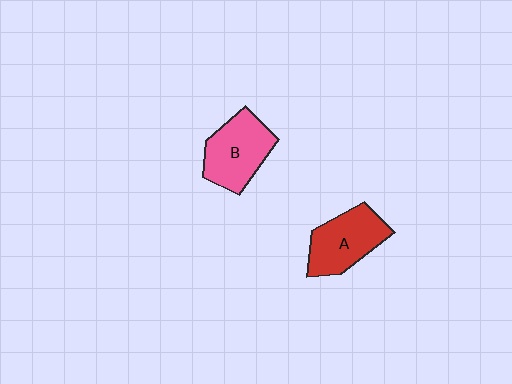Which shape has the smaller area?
Shape A (red).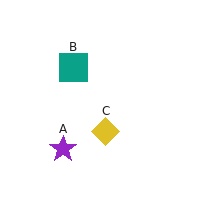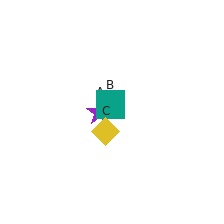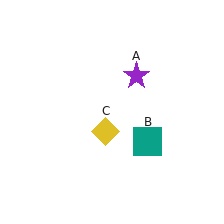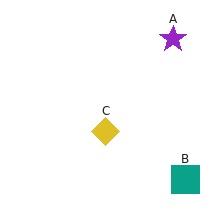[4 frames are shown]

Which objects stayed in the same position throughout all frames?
Yellow diamond (object C) remained stationary.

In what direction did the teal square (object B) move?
The teal square (object B) moved down and to the right.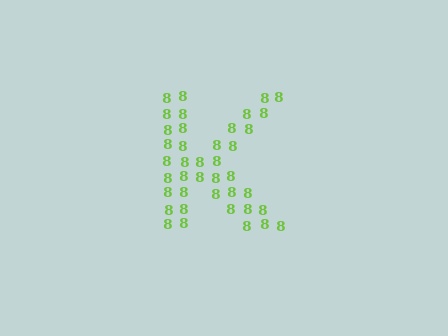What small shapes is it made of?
It is made of small digit 8's.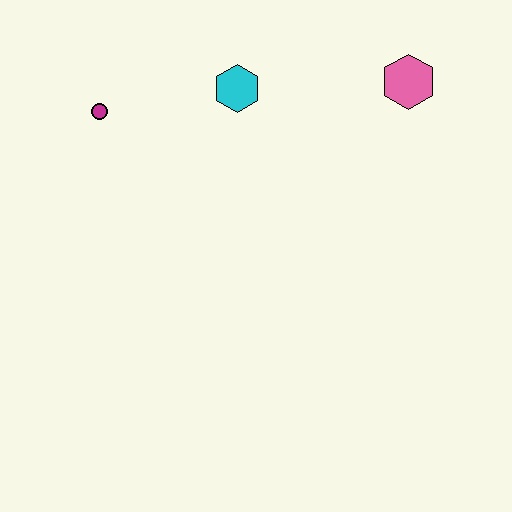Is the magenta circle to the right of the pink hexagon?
No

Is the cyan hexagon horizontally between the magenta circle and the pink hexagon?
Yes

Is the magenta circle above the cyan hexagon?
No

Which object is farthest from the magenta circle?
The pink hexagon is farthest from the magenta circle.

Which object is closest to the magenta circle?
The cyan hexagon is closest to the magenta circle.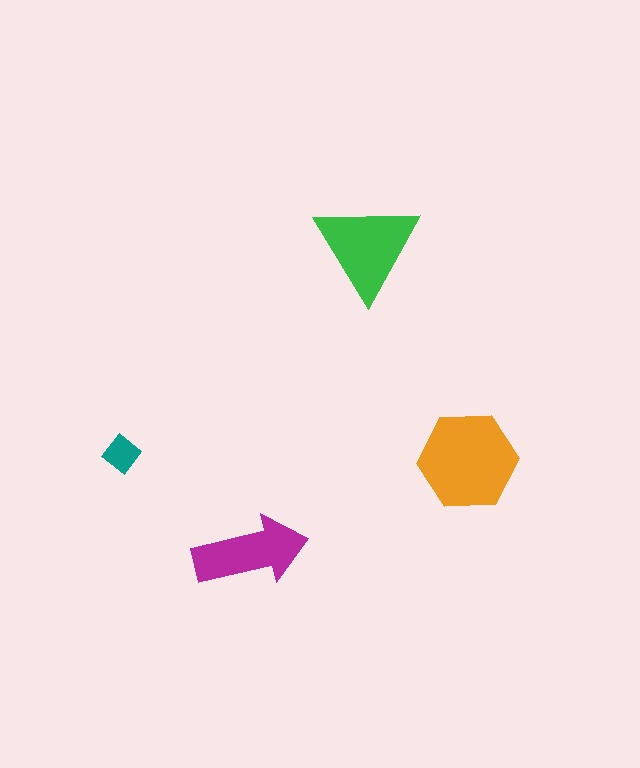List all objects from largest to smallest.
The orange hexagon, the green triangle, the magenta arrow, the teal diamond.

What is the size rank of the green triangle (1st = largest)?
2nd.